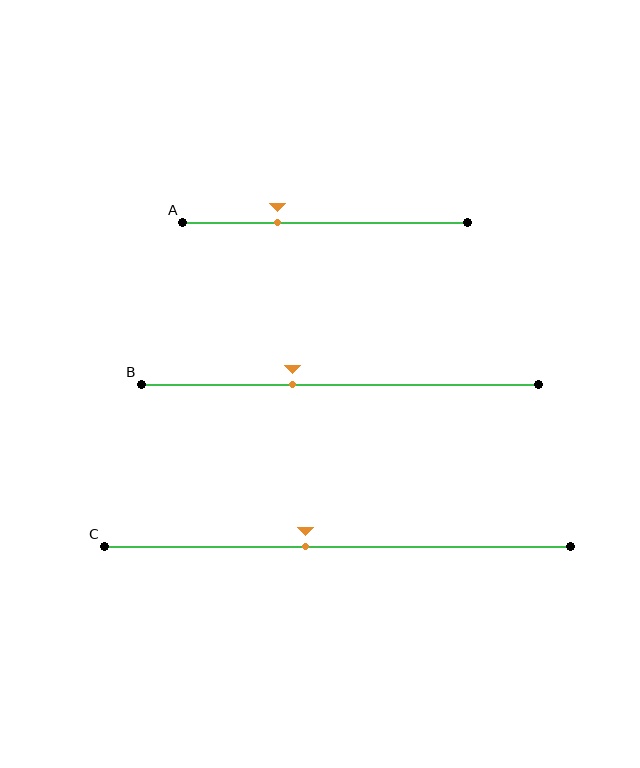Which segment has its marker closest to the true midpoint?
Segment C has its marker closest to the true midpoint.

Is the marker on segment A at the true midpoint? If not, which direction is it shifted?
No, the marker on segment A is shifted to the left by about 17% of the segment length.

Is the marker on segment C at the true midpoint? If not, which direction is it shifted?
No, the marker on segment C is shifted to the left by about 7% of the segment length.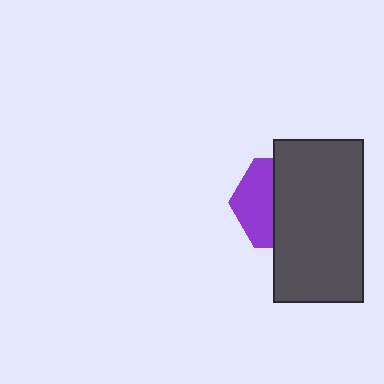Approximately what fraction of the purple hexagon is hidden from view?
Roughly 59% of the purple hexagon is hidden behind the dark gray rectangle.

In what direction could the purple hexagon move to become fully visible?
The purple hexagon could move left. That would shift it out from behind the dark gray rectangle entirely.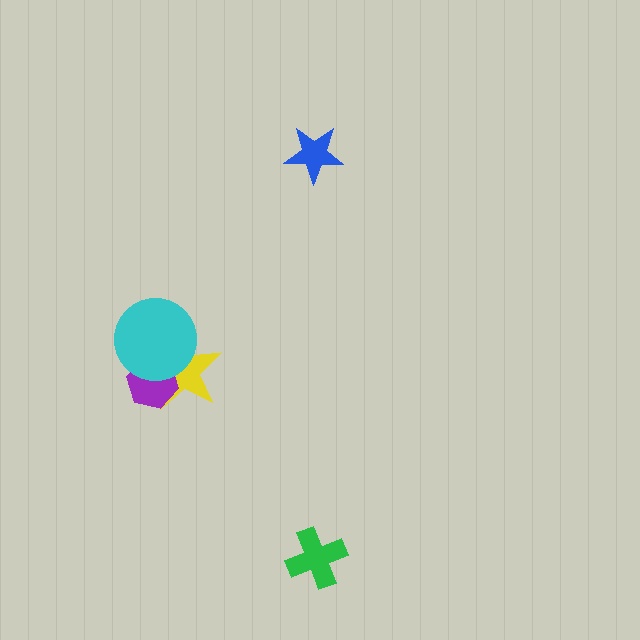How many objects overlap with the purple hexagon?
2 objects overlap with the purple hexagon.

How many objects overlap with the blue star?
0 objects overlap with the blue star.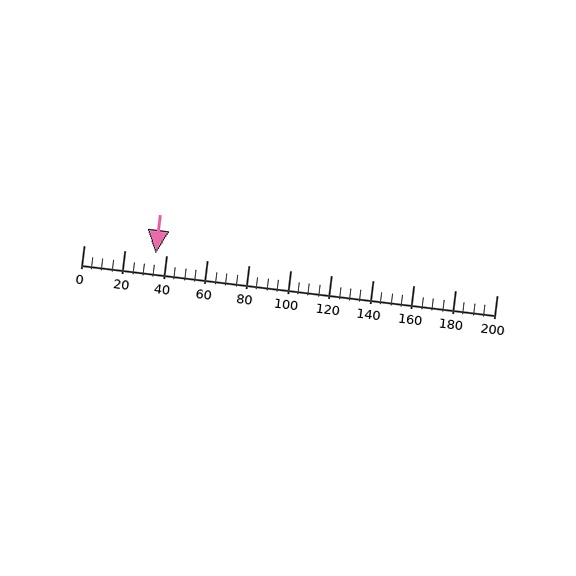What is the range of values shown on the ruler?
The ruler shows values from 0 to 200.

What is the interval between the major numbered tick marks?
The major tick marks are spaced 20 units apart.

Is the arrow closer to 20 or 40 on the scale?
The arrow is closer to 40.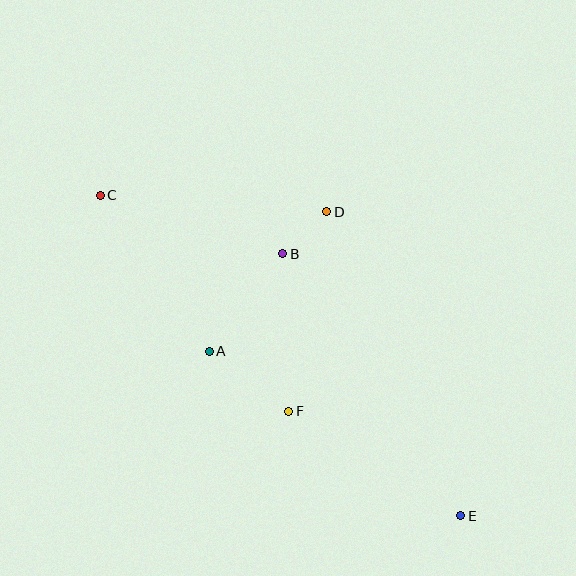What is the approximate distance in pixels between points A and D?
The distance between A and D is approximately 182 pixels.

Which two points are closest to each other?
Points B and D are closest to each other.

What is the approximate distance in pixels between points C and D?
The distance between C and D is approximately 227 pixels.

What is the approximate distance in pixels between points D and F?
The distance between D and F is approximately 203 pixels.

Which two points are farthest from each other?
Points C and E are farthest from each other.